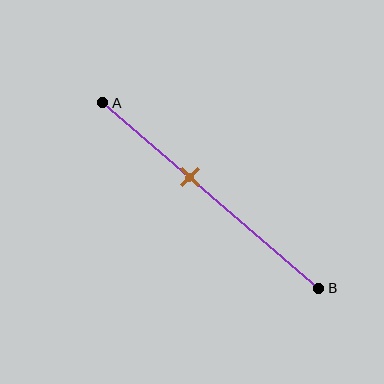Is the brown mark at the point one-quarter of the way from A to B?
No, the mark is at about 40% from A, not at the 25% one-quarter point.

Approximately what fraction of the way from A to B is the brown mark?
The brown mark is approximately 40% of the way from A to B.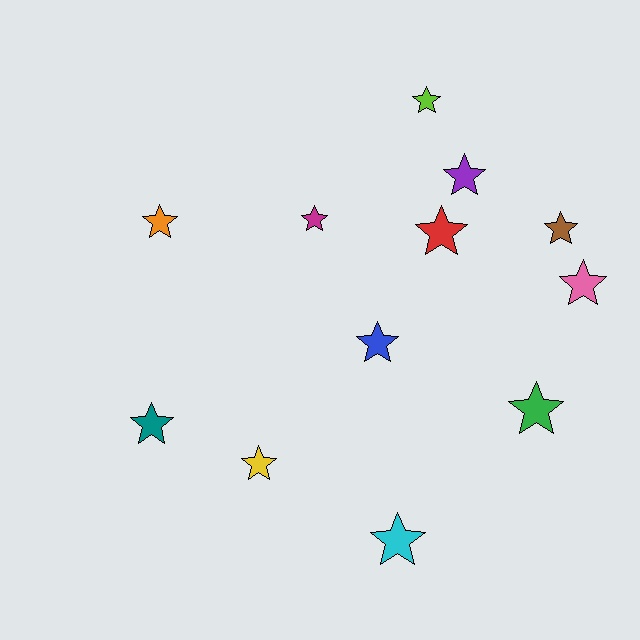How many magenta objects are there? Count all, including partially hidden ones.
There is 1 magenta object.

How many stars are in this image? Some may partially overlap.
There are 12 stars.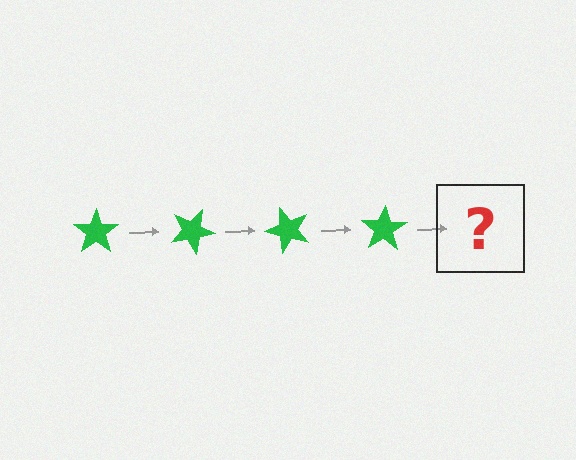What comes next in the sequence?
The next element should be a green star rotated 100 degrees.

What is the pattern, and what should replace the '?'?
The pattern is that the star rotates 25 degrees each step. The '?' should be a green star rotated 100 degrees.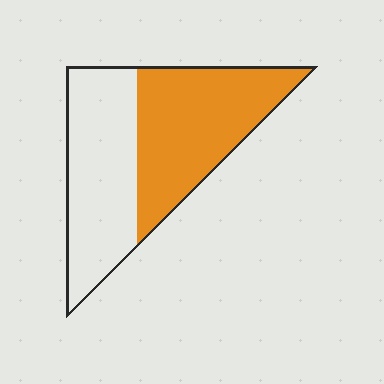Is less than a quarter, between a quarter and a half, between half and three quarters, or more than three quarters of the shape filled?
Between half and three quarters.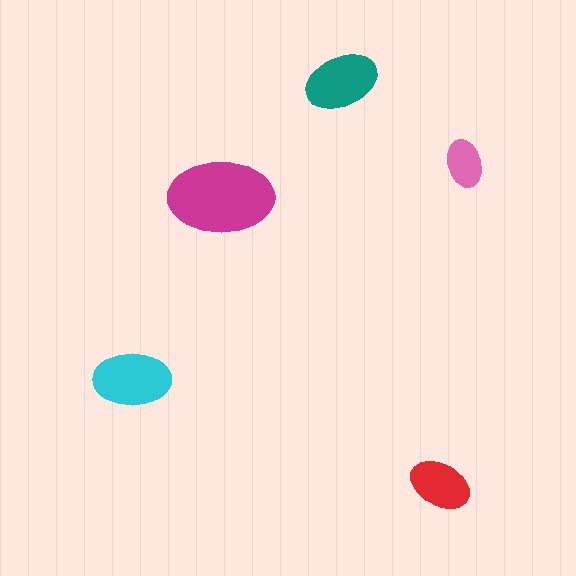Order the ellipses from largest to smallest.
the magenta one, the cyan one, the teal one, the red one, the pink one.